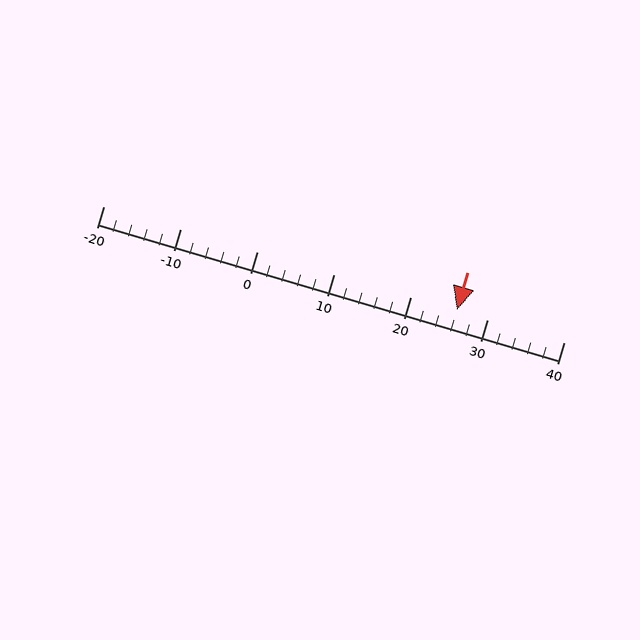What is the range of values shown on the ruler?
The ruler shows values from -20 to 40.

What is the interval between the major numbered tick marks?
The major tick marks are spaced 10 units apart.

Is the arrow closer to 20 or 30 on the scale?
The arrow is closer to 30.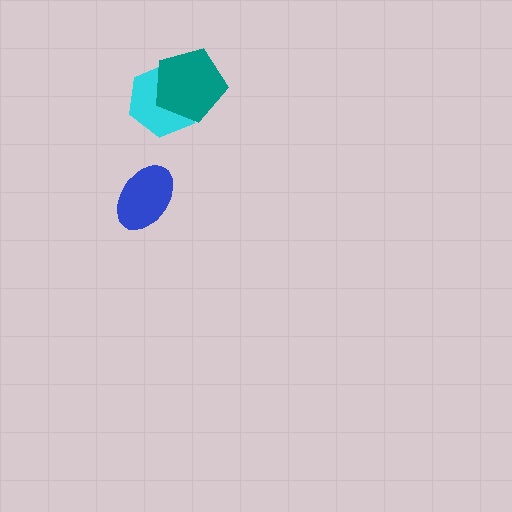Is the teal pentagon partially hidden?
No, no other shape covers it.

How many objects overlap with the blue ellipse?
0 objects overlap with the blue ellipse.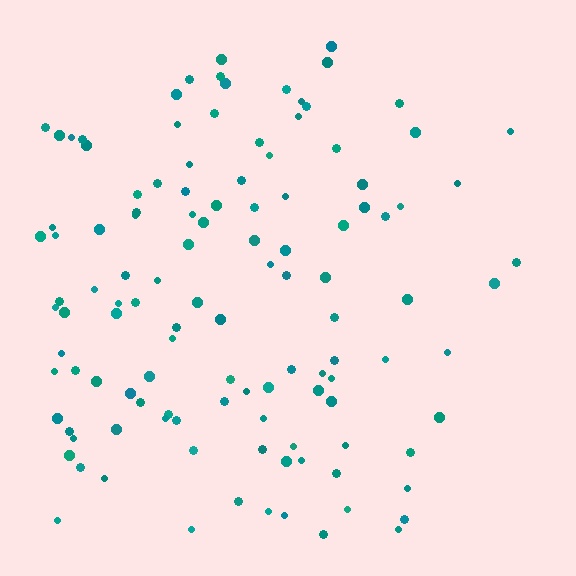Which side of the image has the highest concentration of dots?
The left.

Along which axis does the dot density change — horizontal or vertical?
Horizontal.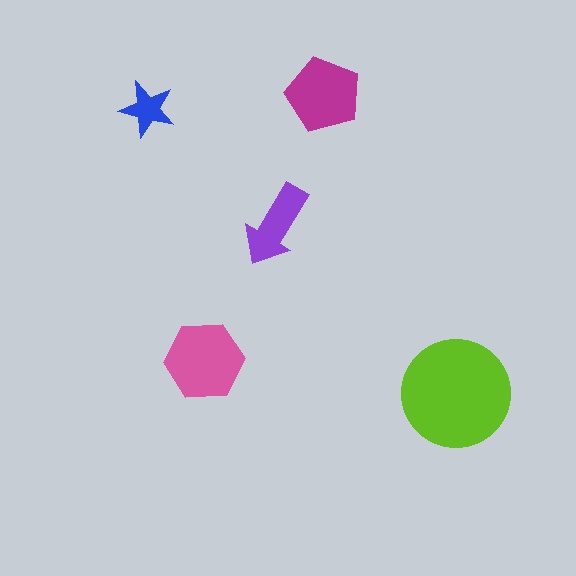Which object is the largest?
The lime circle.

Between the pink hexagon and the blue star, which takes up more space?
The pink hexagon.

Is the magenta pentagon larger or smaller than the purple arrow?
Larger.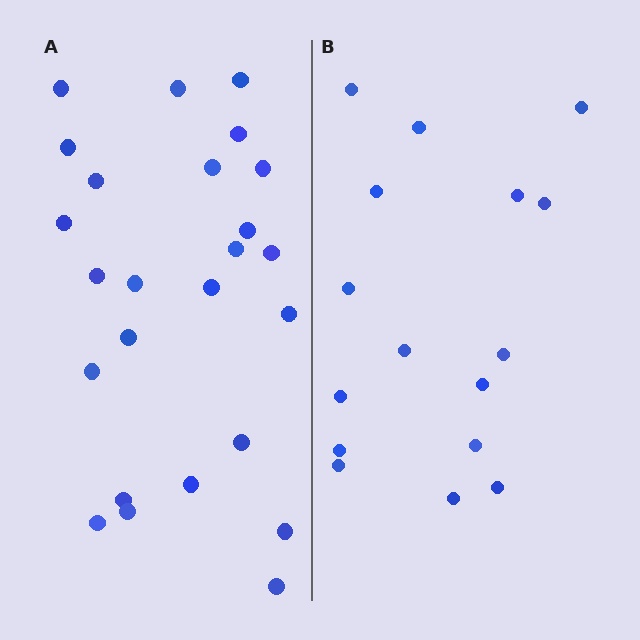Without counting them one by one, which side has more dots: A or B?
Region A (the left region) has more dots.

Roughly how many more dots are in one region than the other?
Region A has roughly 8 or so more dots than region B.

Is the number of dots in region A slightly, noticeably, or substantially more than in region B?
Region A has substantially more. The ratio is roughly 1.6 to 1.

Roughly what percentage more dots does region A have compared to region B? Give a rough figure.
About 55% more.